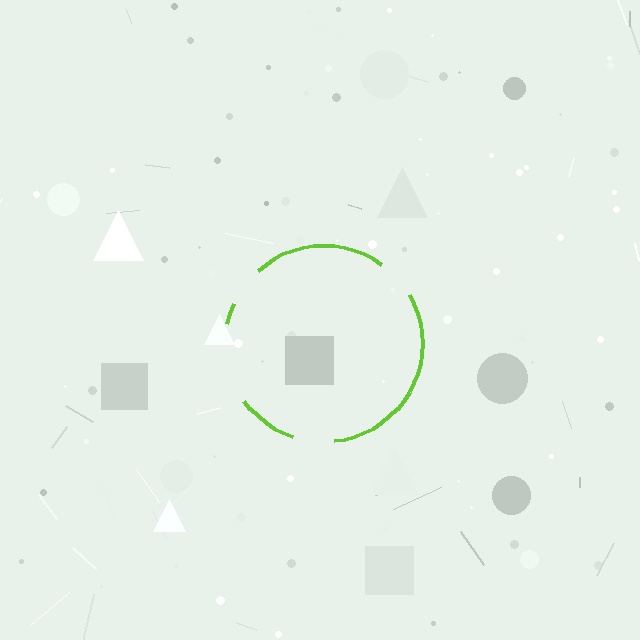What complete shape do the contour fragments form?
The contour fragments form a circle.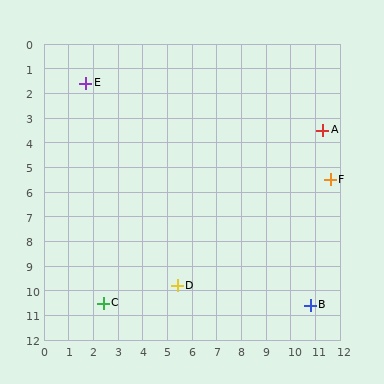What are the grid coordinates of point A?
Point A is at approximately (11.3, 3.5).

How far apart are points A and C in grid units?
Points A and C are about 11.3 grid units apart.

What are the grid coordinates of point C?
Point C is at approximately (2.4, 10.5).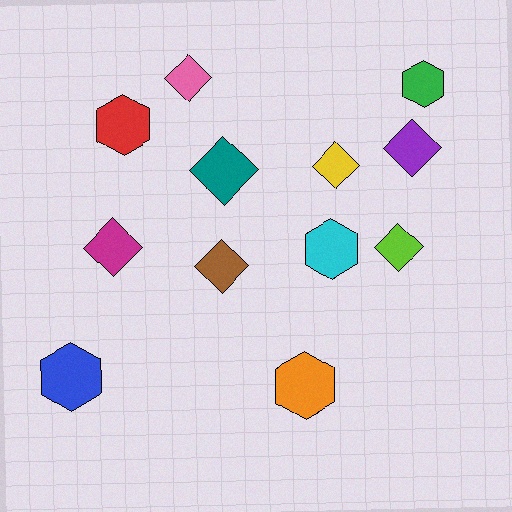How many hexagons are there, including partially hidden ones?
There are 5 hexagons.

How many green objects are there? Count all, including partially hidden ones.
There is 1 green object.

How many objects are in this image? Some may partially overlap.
There are 12 objects.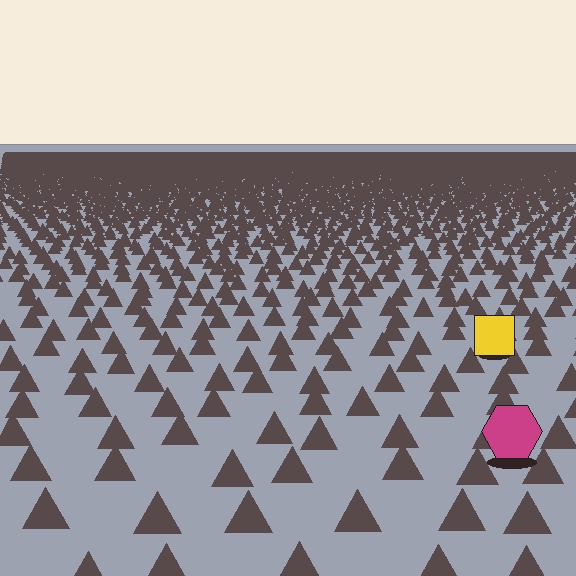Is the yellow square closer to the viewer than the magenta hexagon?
No. The magenta hexagon is closer — you can tell from the texture gradient: the ground texture is coarser near it.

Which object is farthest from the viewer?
The yellow square is farthest from the viewer. It appears smaller and the ground texture around it is denser.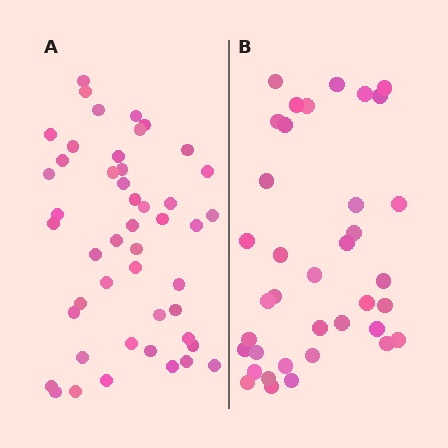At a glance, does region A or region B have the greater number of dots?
Region A (the left region) has more dots.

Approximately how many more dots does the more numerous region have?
Region A has roughly 10 or so more dots than region B.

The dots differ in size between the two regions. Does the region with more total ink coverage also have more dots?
No. Region B has more total ink coverage because its dots are larger, but region A actually contains more individual dots. Total area can be misleading — the number of items is what matters here.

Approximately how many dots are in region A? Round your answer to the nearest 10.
About 50 dots. (The exact count is 47, which rounds to 50.)